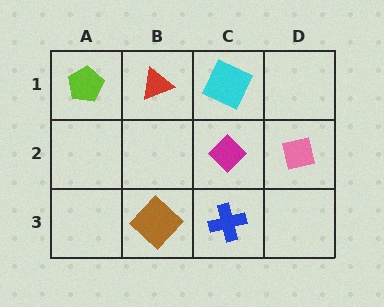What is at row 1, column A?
A lime pentagon.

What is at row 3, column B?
A brown diamond.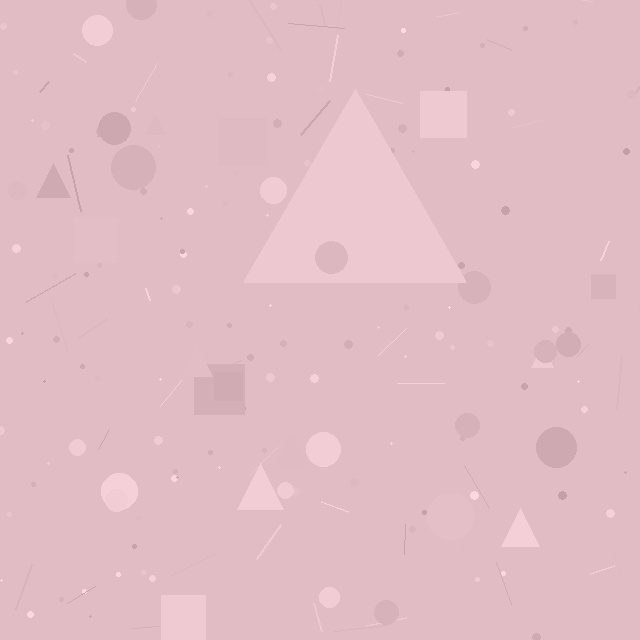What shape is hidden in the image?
A triangle is hidden in the image.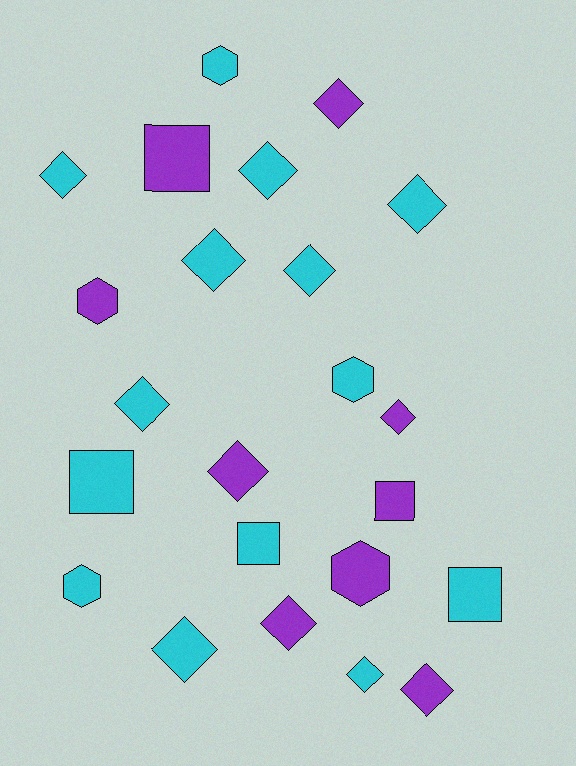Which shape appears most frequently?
Diamond, with 13 objects.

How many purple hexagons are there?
There are 2 purple hexagons.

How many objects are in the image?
There are 23 objects.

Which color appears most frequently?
Cyan, with 14 objects.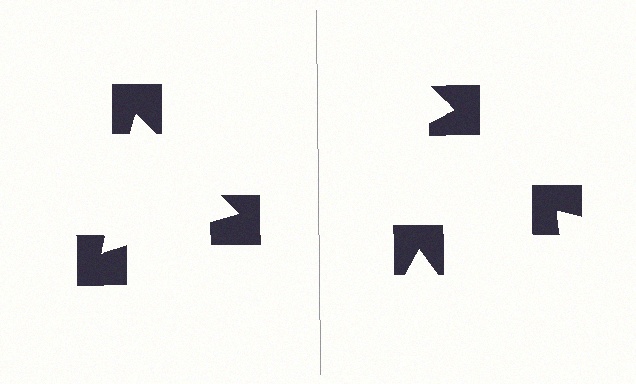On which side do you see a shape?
An illusory triangle appears on the left side. On the right side the wedge cuts are rotated, so no coherent shape forms.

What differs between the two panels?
The notched squares are positioned identically on both sides; only the wedge orientations differ. On the left they align to a triangle; on the right they are misaligned.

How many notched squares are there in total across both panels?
6 — 3 on each side.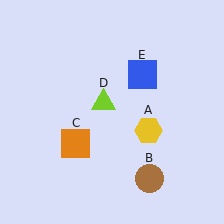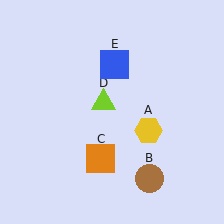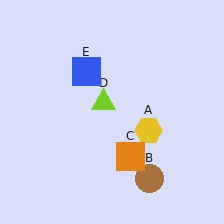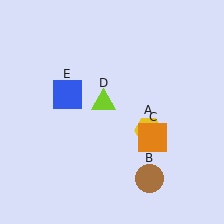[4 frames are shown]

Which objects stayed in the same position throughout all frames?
Yellow hexagon (object A) and brown circle (object B) and lime triangle (object D) remained stationary.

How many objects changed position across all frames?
2 objects changed position: orange square (object C), blue square (object E).